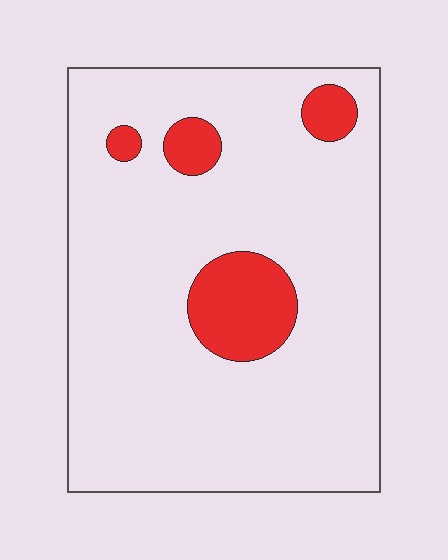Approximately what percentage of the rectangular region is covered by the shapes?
Approximately 10%.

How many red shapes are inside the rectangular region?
4.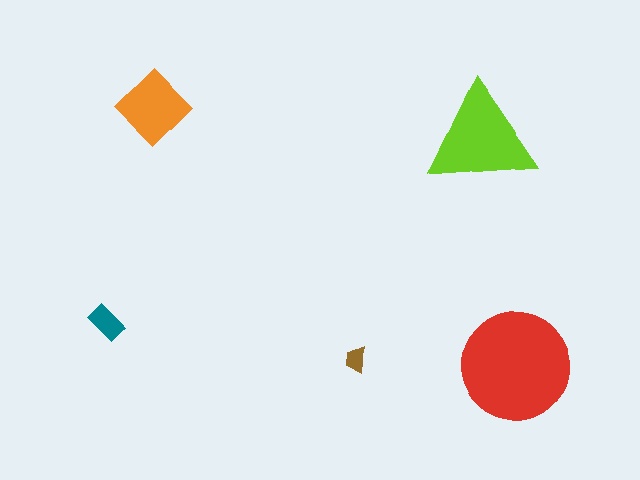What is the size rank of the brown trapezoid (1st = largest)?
5th.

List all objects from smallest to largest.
The brown trapezoid, the teal rectangle, the orange diamond, the lime triangle, the red circle.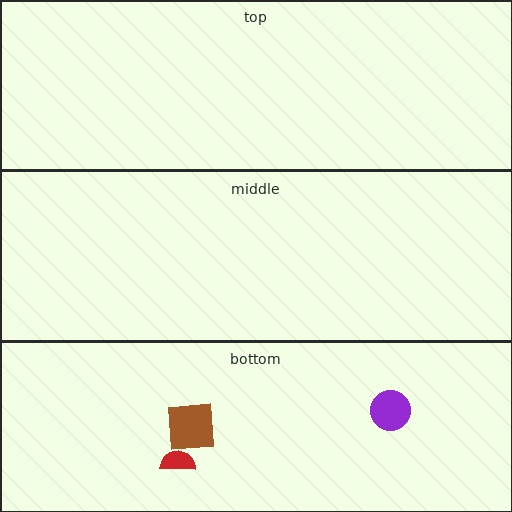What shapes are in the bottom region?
The brown square, the purple circle, the red semicircle.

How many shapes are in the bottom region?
3.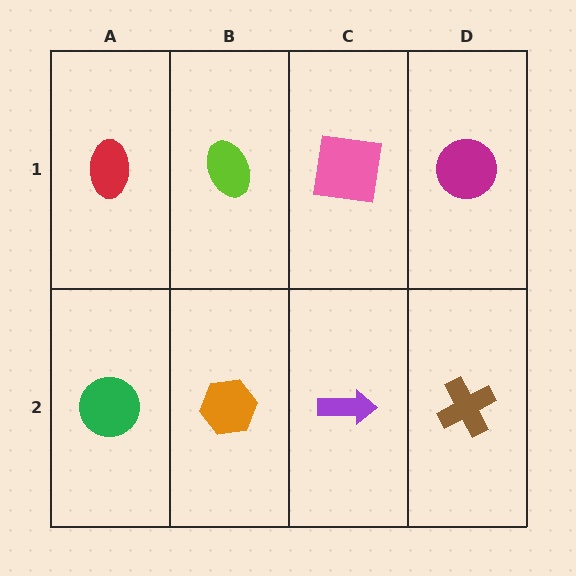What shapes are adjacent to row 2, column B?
A lime ellipse (row 1, column B), a green circle (row 2, column A), a purple arrow (row 2, column C).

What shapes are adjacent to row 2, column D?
A magenta circle (row 1, column D), a purple arrow (row 2, column C).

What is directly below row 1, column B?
An orange hexagon.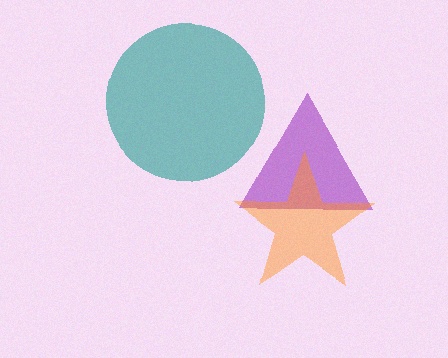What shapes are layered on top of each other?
The layered shapes are: a purple triangle, an orange star, a teal circle.